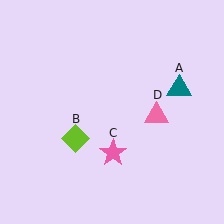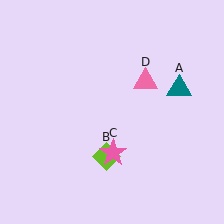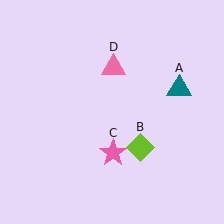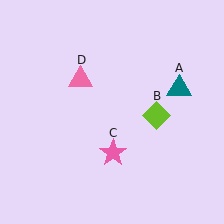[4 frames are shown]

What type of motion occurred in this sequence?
The lime diamond (object B), pink triangle (object D) rotated counterclockwise around the center of the scene.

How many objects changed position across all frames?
2 objects changed position: lime diamond (object B), pink triangle (object D).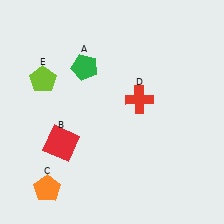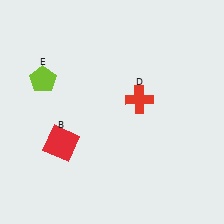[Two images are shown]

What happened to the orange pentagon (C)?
The orange pentagon (C) was removed in Image 2. It was in the bottom-left area of Image 1.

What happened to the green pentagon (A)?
The green pentagon (A) was removed in Image 2. It was in the top-left area of Image 1.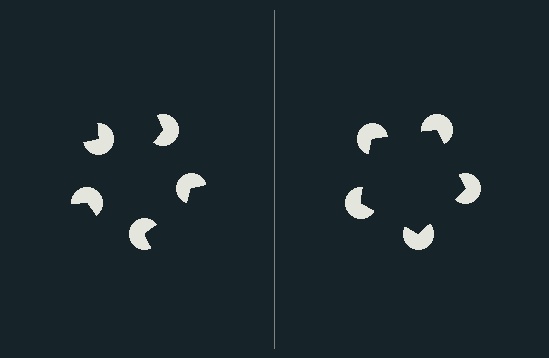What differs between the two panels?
The pac-man discs are positioned identically on both sides; only the wedge orientations differ. On the right they align to a pentagon; on the left they are misaligned.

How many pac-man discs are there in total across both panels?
10 — 5 on each side.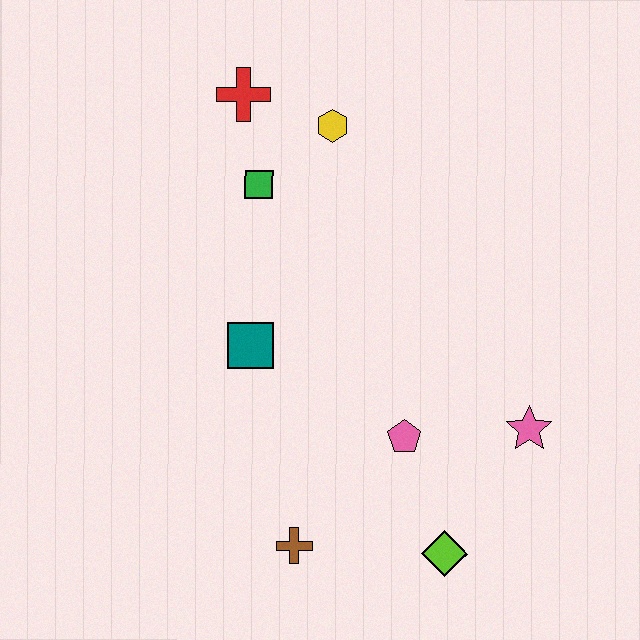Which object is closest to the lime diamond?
The pink pentagon is closest to the lime diamond.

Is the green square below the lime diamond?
No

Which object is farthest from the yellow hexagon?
The lime diamond is farthest from the yellow hexagon.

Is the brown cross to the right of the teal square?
Yes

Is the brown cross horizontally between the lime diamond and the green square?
Yes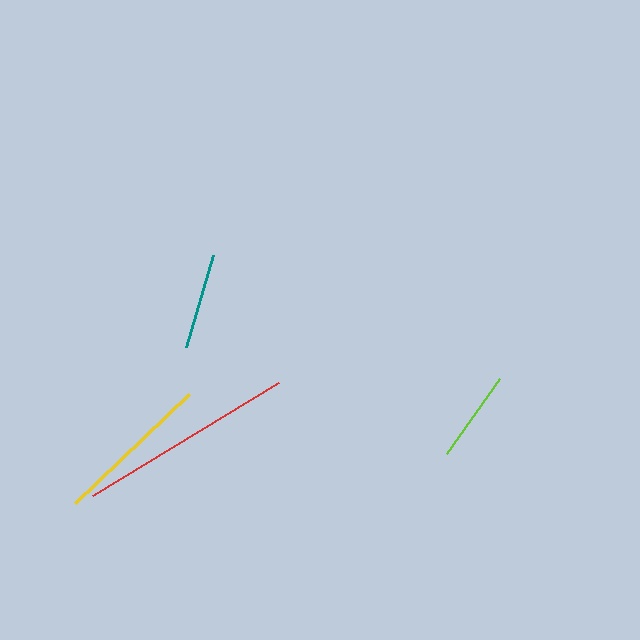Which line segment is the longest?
The red line is the longest at approximately 218 pixels.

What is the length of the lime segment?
The lime segment is approximately 92 pixels long.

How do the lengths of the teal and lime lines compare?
The teal and lime lines are approximately the same length.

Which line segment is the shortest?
The lime line is the shortest at approximately 92 pixels.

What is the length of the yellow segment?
The yellow segment is approximately 158 pixels long.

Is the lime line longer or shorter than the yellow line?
The yellow line is longer than the lime line.